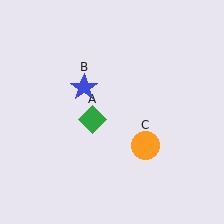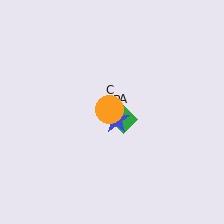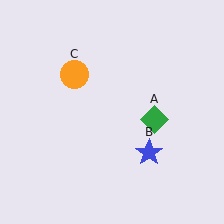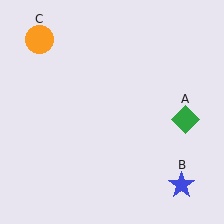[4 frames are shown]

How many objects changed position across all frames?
3 objects changed position: green diamond (object A), blue star (object B), orange circle (object C).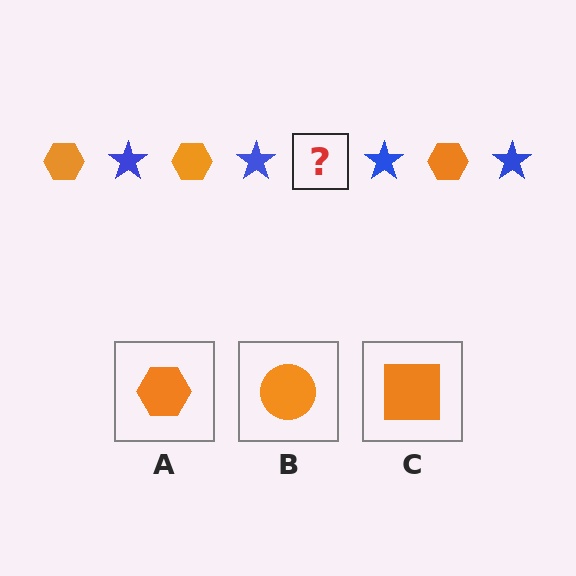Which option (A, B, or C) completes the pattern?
A.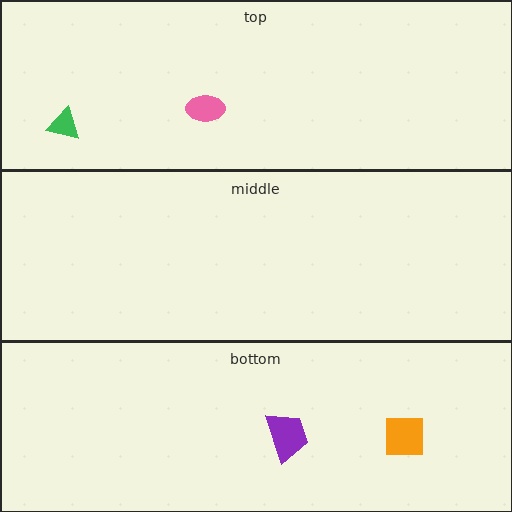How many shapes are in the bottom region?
2.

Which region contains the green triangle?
The top region.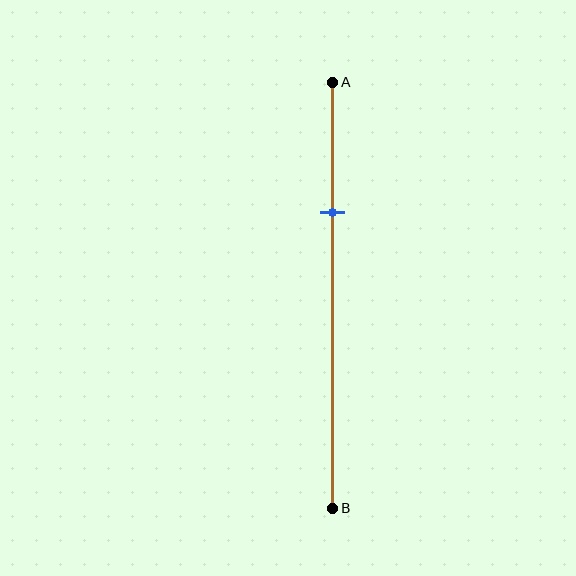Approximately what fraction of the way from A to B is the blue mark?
The blue mark is approximately 30% of the way from A to B.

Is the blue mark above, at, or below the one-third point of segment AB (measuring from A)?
The blue mark is approximately at the one-third point of segment AB.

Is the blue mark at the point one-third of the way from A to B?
Yes, the mark is approximately at the one-third point.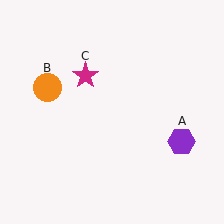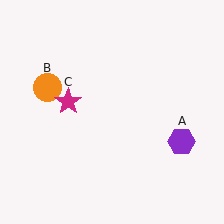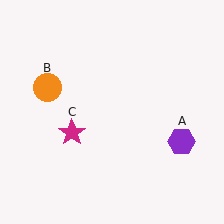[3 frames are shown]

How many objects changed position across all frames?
1 object changed position: magenta star (object C).